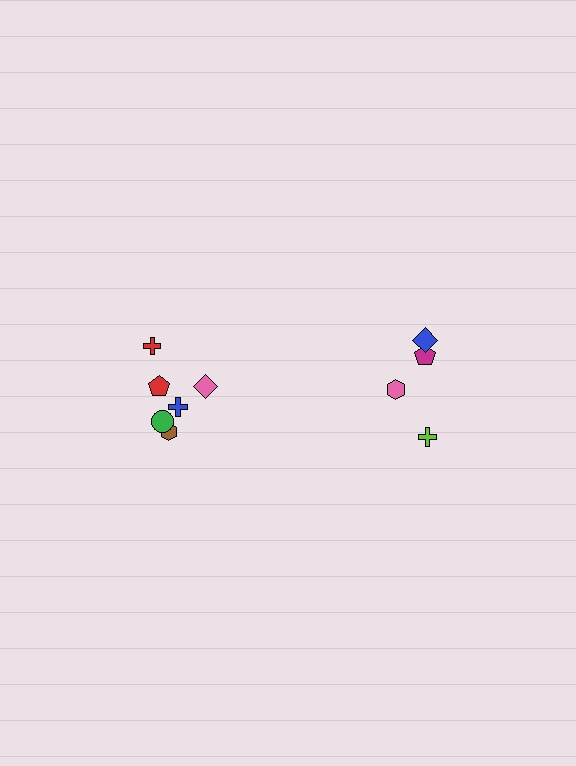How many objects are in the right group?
There are 4 objects.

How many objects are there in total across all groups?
There are 10 objects.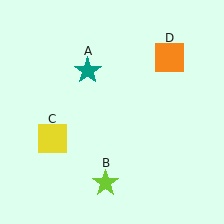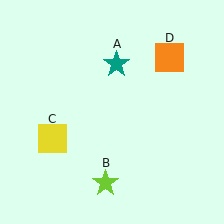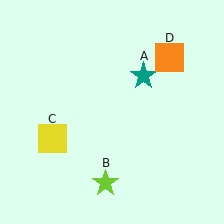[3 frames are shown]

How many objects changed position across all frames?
1 object changed position: teal star (object A).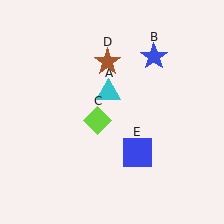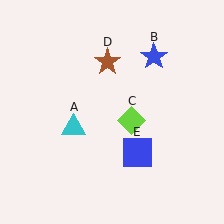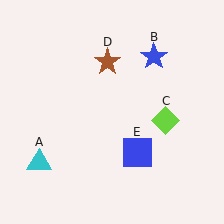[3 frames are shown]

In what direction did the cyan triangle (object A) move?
The cyan triangle (object A) moved down and to the left.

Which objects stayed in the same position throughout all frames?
Blue star (object B) and brown star (object D) and blue square (object E) remained stationary.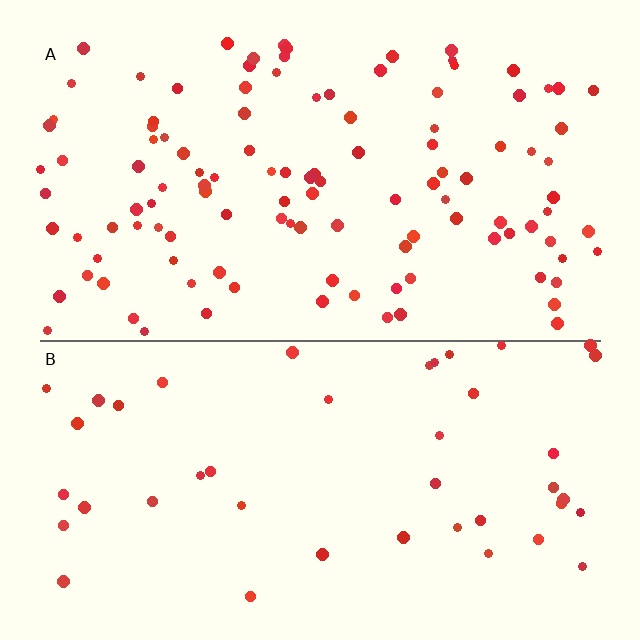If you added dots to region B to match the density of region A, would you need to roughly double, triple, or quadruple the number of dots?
Approximately triple.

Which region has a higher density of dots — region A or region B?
A (the top).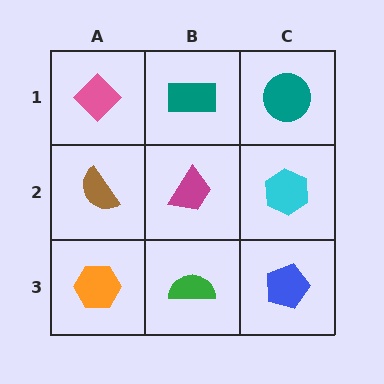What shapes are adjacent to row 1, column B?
A magenta trapezoid (row 2, column B), a pink diamond (row 1, column A), a teal circle (row 1, column C).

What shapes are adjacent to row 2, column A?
A pink diamond (row 1, column A), an orange hexagon (row 3, column A), a magenta trapezoid (row 2, column B).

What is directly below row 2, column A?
An orange hexagon.